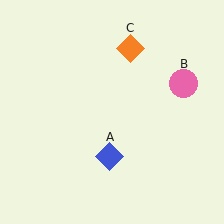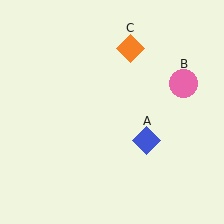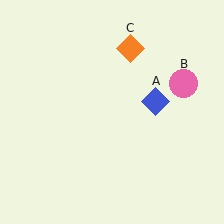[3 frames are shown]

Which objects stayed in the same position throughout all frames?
Pink circle (object B) and orange diamond (object C) remained stationary.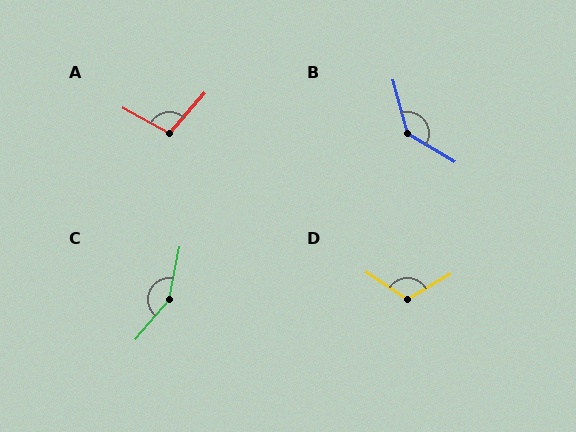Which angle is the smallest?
A, at approximately 102 degrees.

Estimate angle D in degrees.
Approximately 117 degrees.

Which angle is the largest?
C, at approximately 150 degrees.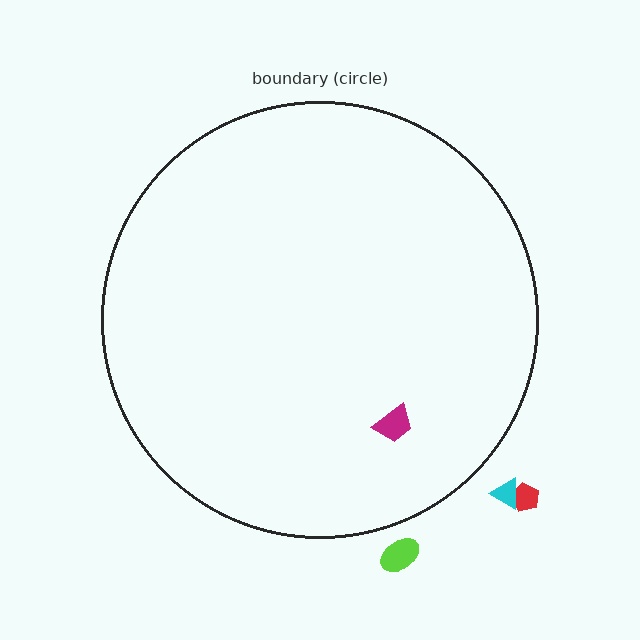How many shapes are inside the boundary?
1 inside, 3 outside.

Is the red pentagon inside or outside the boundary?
Outside.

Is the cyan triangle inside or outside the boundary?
Outside.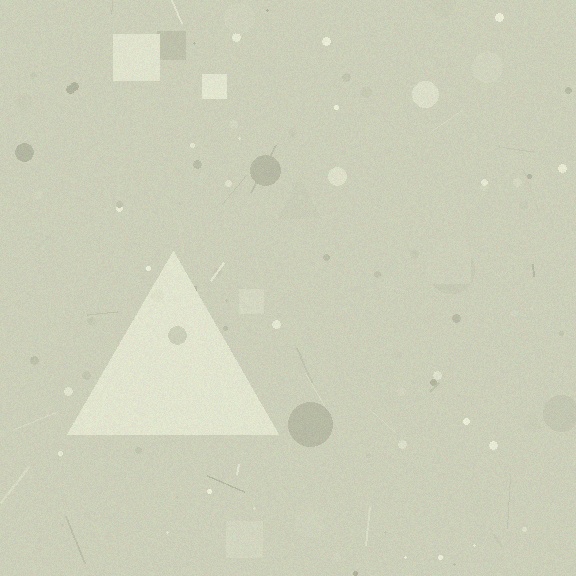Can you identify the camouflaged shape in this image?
The camouflaged shape is a triangle.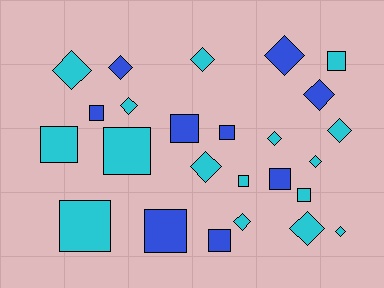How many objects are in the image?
There are 25 objects.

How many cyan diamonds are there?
There are 10 cyan diamonds.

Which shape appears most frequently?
Diamond, with 13 objects.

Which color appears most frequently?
Cyan, with 16 objects.